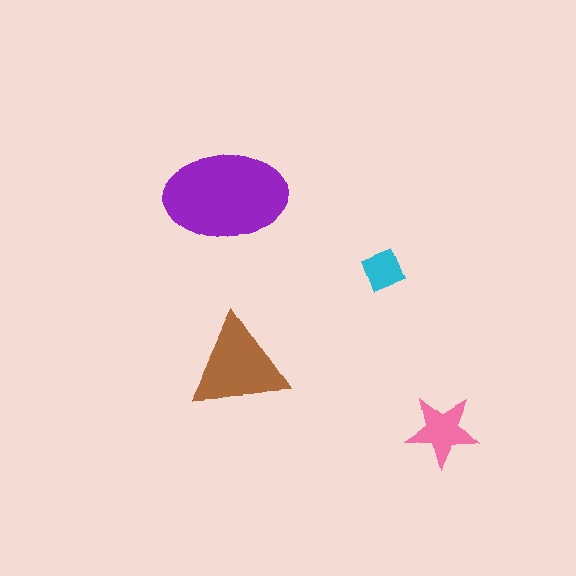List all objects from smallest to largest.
The cyan diamond, the pink star, the brown triangle, the purple ellipse.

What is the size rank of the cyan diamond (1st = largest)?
4th.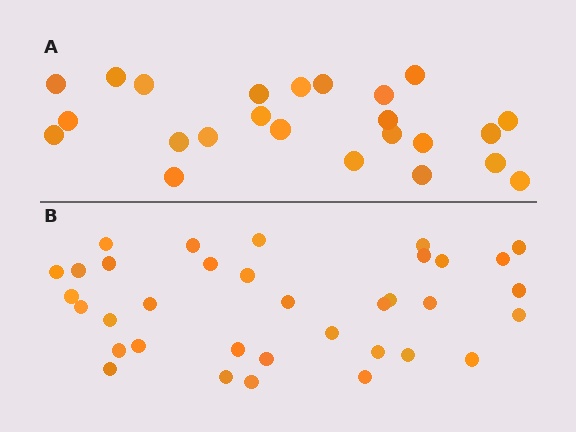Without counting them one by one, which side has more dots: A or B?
Region B (the bottom region) has more dots.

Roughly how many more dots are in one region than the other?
Region B has roughly 12 or so more dots than region A.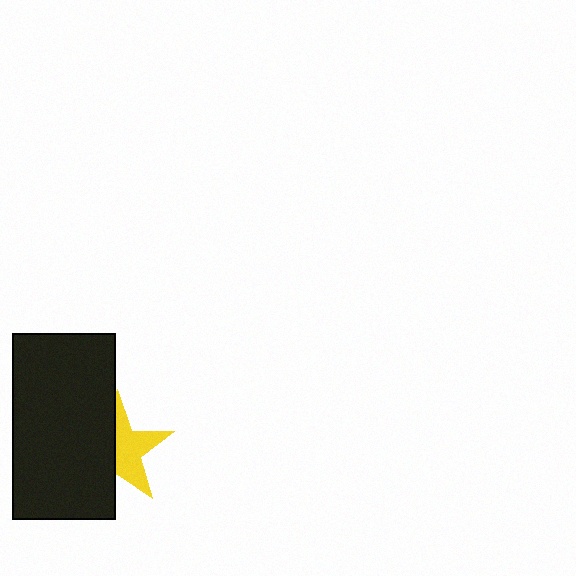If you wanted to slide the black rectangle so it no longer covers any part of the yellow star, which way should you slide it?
Slide it left — that is the most direct way to separate the two shapes.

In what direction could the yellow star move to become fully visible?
The yellow star could move right. That would shift it out from behind the black rectangle entirely.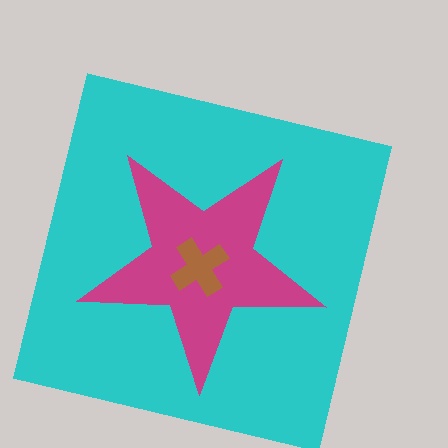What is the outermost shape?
The cyan square.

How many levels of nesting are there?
3.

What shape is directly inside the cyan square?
The magenta star.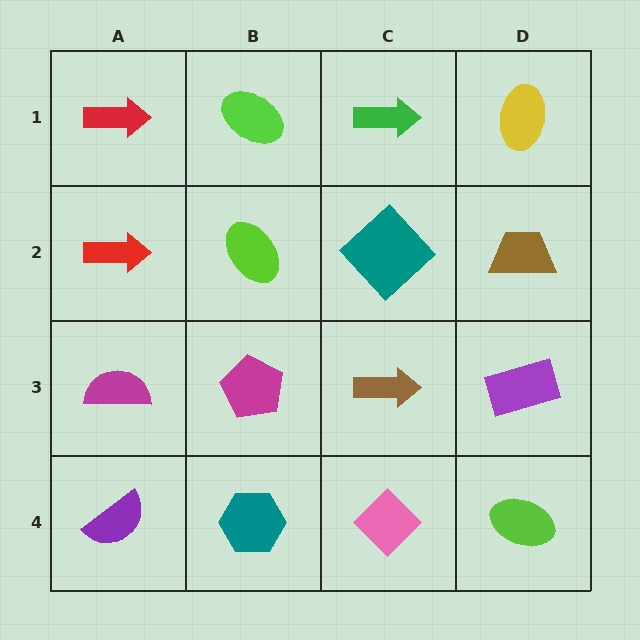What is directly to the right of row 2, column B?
A teal diamond.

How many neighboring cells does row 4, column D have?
2.